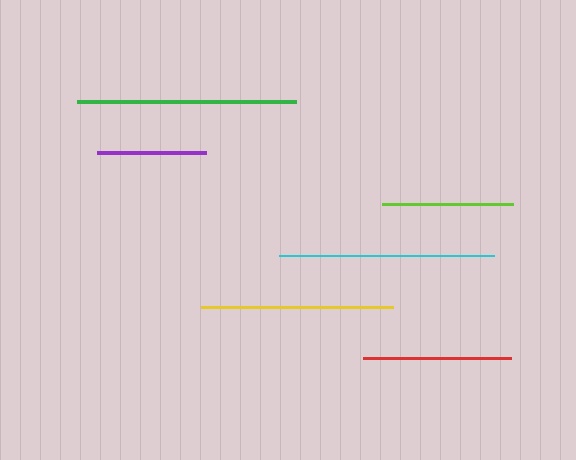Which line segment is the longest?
The green line is the longest at approximately 218 pixels.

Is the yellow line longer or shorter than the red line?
The yellow line is longer than the red line.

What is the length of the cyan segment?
The cyan segment is approximately 216 pixels long.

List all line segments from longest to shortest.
From longest to shortest: green, cyan, yellow, red, lime, purple.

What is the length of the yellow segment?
The yellow segment is approximately 191 pixels long.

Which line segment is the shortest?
The purple line is the shortest at approximately 109 pixels.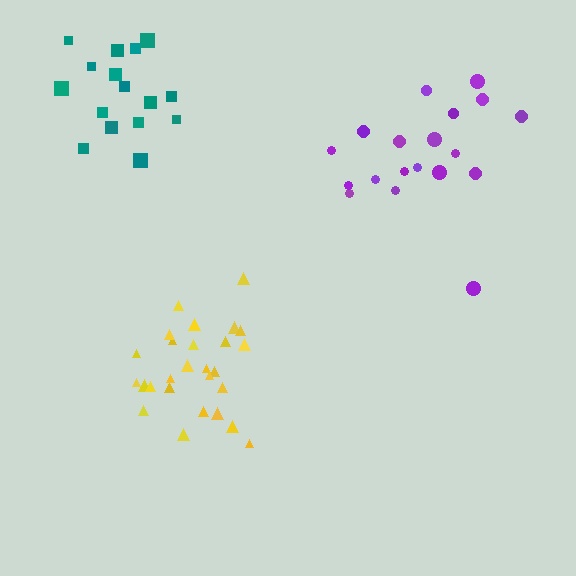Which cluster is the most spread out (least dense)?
Purple.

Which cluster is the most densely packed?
Yellow.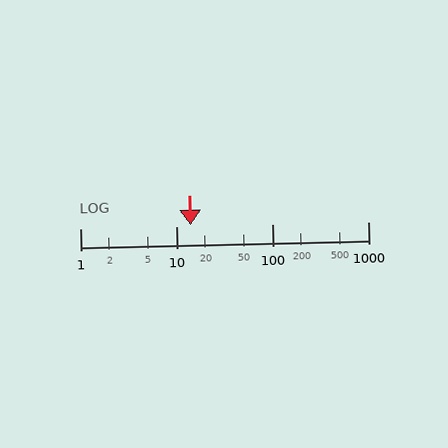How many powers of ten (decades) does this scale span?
The scale spans 3 decades, from 1 to 1000.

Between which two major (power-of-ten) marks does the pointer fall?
The pointer is between 10 and 100.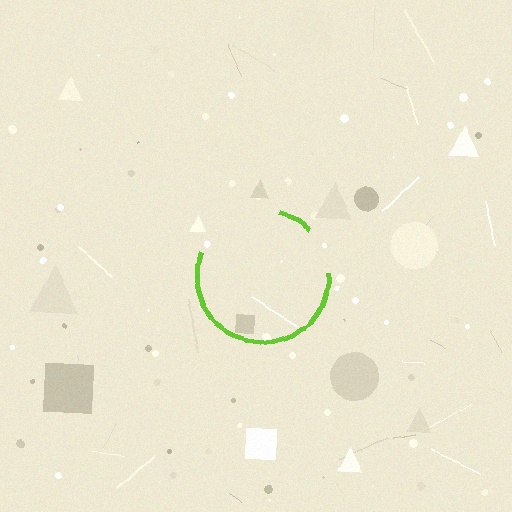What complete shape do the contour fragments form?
The contour fragments form a circle.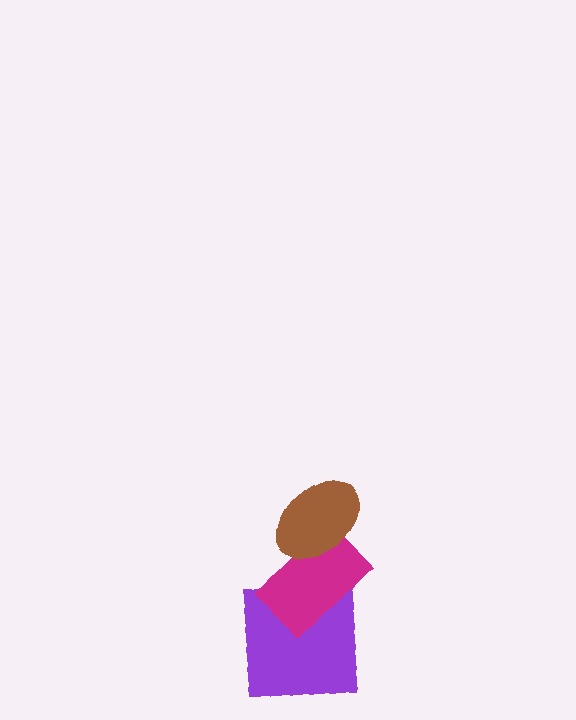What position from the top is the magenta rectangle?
The magenta rectangle is 2nd from the top.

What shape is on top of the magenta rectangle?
The brown ellipse is on top of the magenta rectangle.